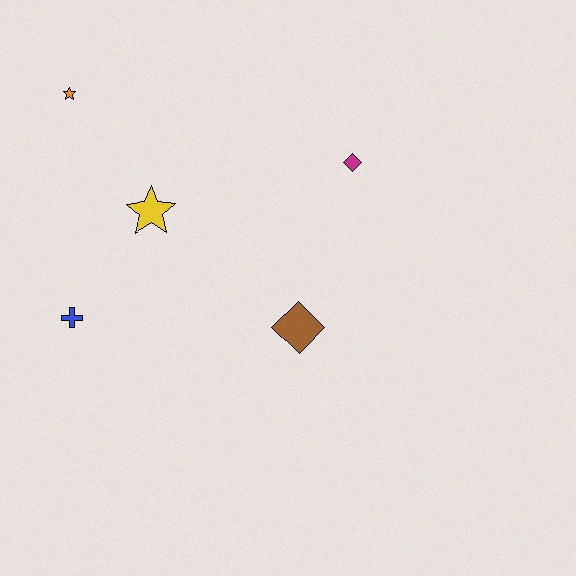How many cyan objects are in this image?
There are no cyan objects.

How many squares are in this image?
There are no squares.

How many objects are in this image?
There are 5 objects.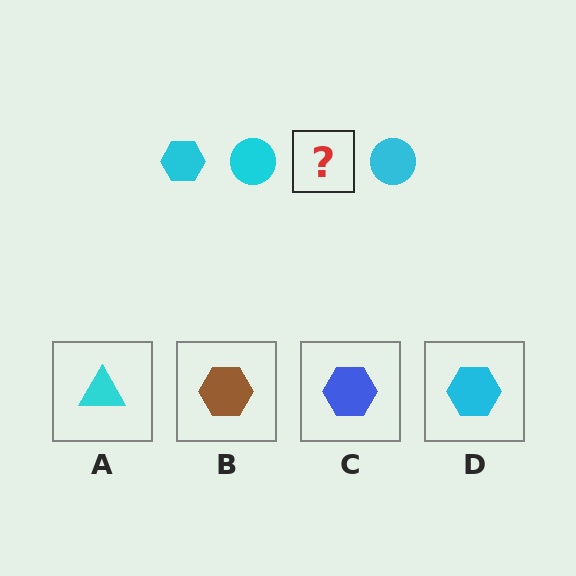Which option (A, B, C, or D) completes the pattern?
D.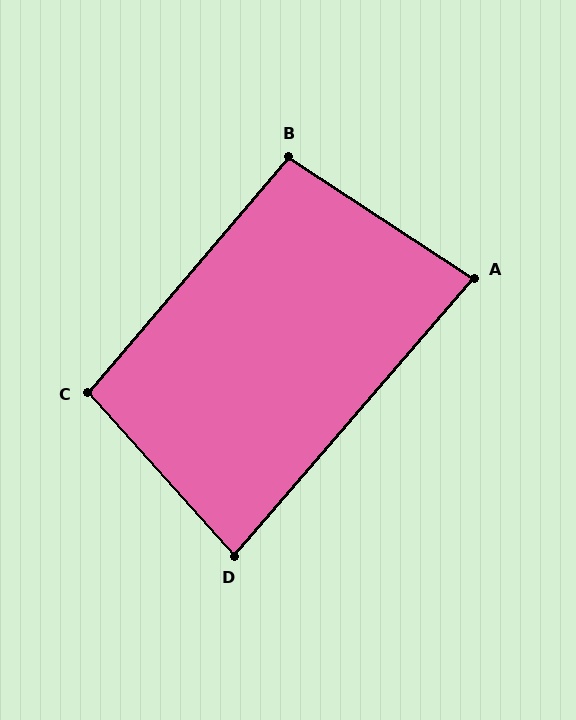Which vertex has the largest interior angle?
C, at approximately 98 degrees.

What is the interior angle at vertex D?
Approximately 83 degrees (acute).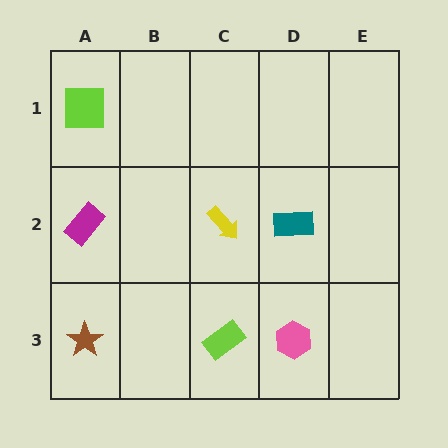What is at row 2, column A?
A magenta rectangle.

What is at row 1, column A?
A lime square.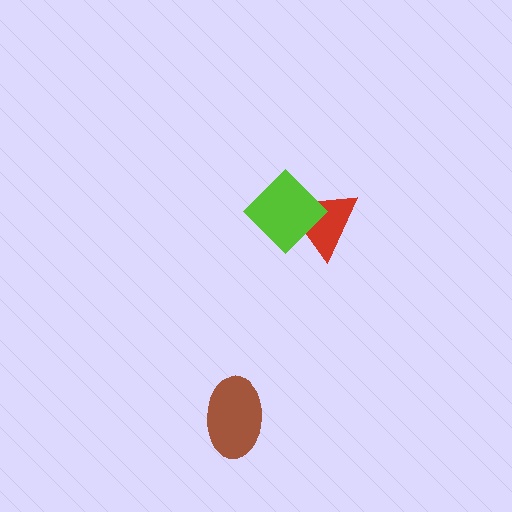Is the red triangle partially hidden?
Yes, it is partially covered by another shape.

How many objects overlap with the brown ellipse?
0 objects overlap with the brown ellipse.